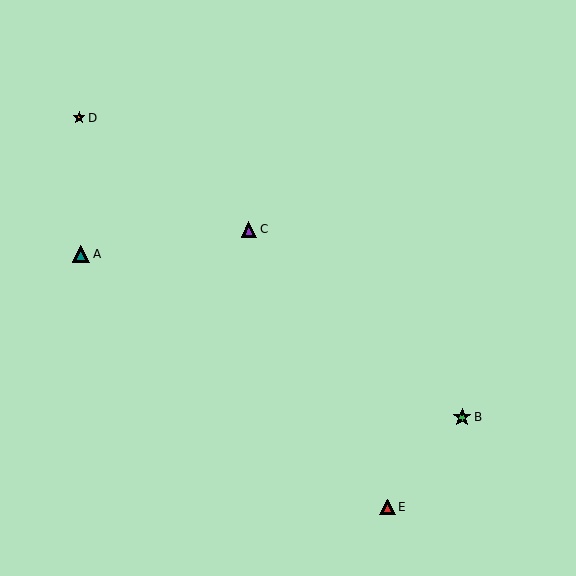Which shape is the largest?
The teal triangle (labeled A) is the largest.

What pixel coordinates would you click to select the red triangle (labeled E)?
Click at (388, 507) to select the red triangle E.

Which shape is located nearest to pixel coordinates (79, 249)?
The teal triangle (labeled A) at (81, 254) is nearest to that location.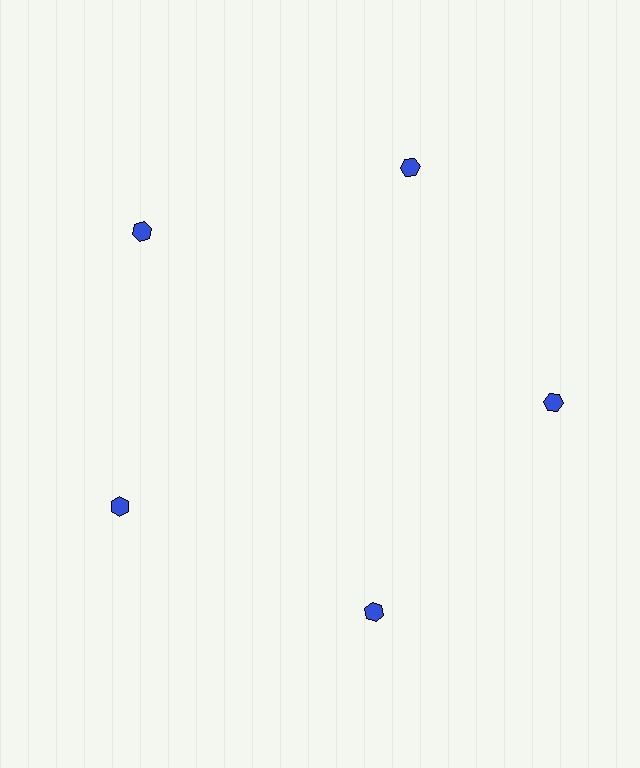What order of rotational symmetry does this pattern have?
This pattern has 5-fold rotational symmetry.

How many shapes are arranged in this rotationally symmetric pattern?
There are 5 shapes, arranged in 5 groups of 1.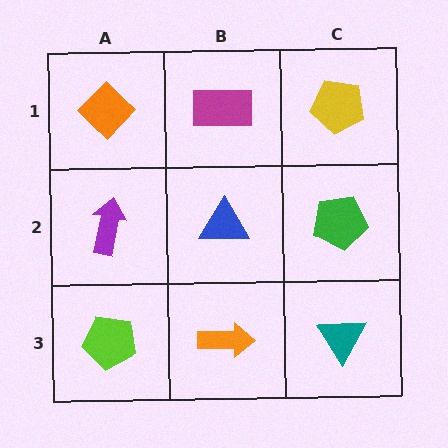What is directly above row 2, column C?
A yellow pentagon.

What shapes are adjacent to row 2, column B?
A magenta rectangle (row 1, column B), an orange arrow (row 3, column B), a purple arrow (row 2, column A), a green pentagon (row 2, column C).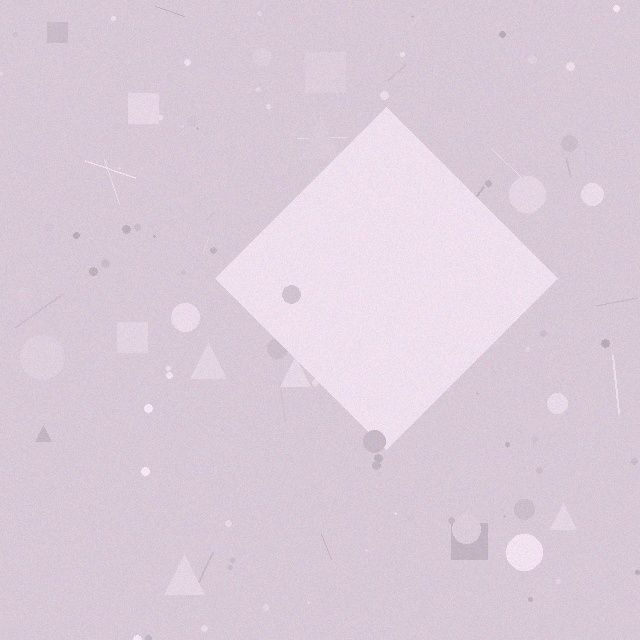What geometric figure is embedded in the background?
A diamond is embedded in the background.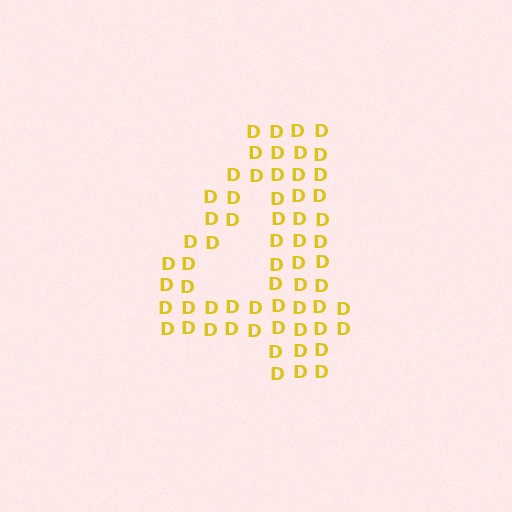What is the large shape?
The large shape is the digit 4.